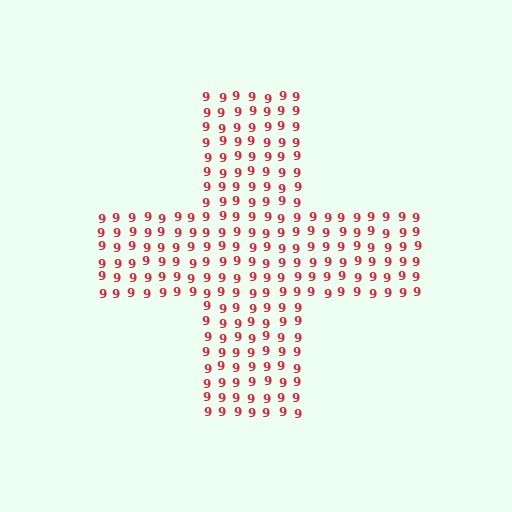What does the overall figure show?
The overall figure shows a cross.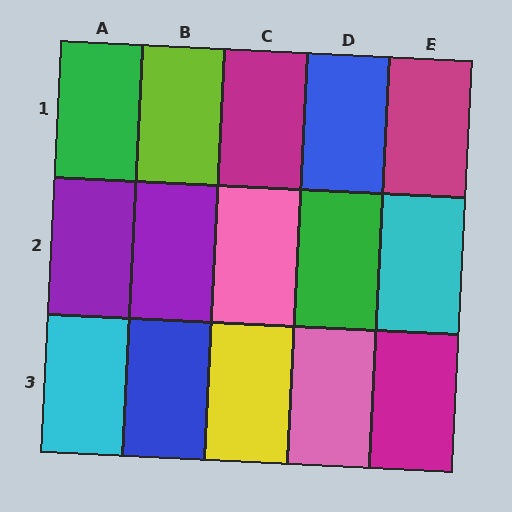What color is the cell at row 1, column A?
Green.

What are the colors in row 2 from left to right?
Purple, purple, pink, green, cyan.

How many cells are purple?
2 cells are purple.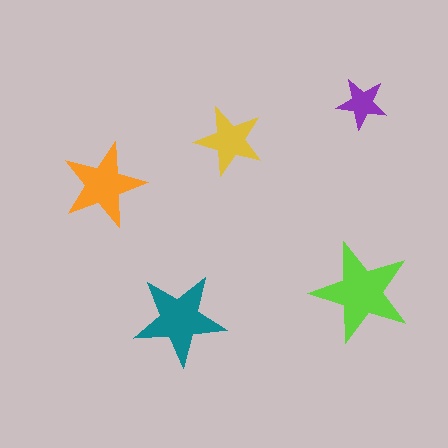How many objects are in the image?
There are 5 objects in the image.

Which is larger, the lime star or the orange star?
The lime one.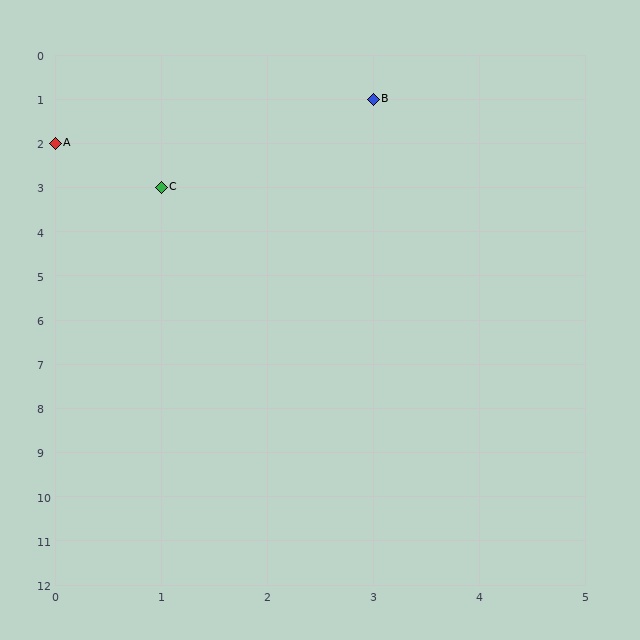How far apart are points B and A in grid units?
Points B and A are 3 columns and 1 row apart (about 3.2 grid units diagonally).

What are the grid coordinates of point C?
Point C is at grid coordinates (1, 3).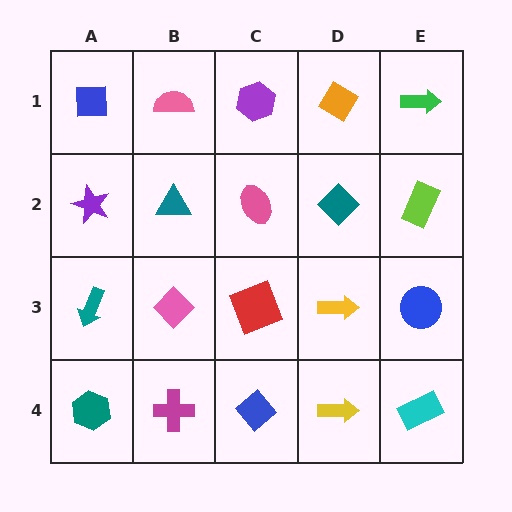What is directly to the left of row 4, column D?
A blue diamond.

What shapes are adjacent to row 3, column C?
A pink ellipse (row 2, column C), a blue diamond (row 4, column C), a pink diamond (row 3, column B), a yellow arrow (row 3, column D).